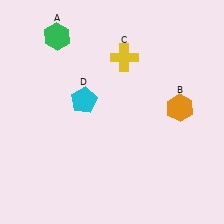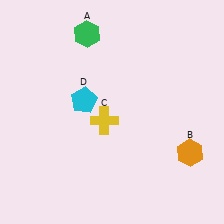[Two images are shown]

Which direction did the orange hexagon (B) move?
The orange hexagon (B) moved down.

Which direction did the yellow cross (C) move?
The yellow cross (C) moved down.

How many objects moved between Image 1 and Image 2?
3 objects moved between the two images.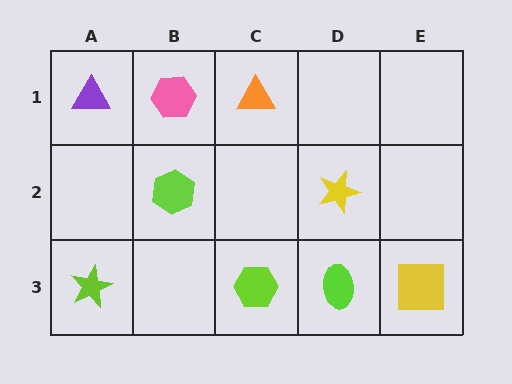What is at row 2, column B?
A lime hexagon.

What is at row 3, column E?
A yellow square.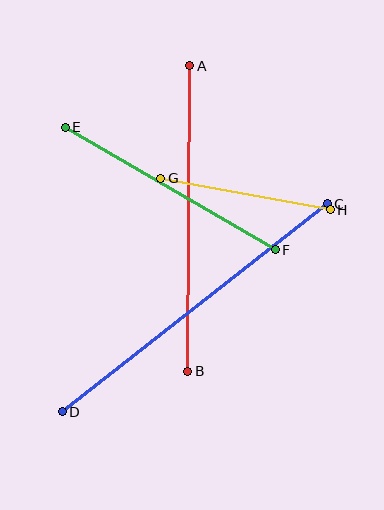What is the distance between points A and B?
The distance is approximately 306 pixels.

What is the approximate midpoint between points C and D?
The midpoint is at approximately (195, 308) pixels.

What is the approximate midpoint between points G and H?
The midpoint is at approximately (246, 194) pixels.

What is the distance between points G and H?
The distance is approximately 173 pixels.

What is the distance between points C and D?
The distance is approximately 337 pixels.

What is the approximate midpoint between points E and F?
The midpoint is at approximately (170, 188) pixels.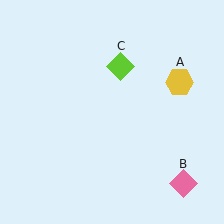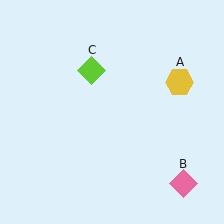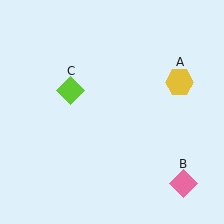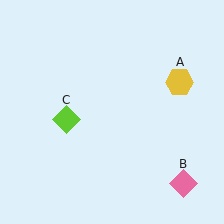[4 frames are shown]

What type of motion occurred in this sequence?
The lime diamond (object C) rotated counterclockwise around the center of the scene.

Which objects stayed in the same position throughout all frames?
Yellow hexagon (object A) and pink diamond (object B) remained stationary.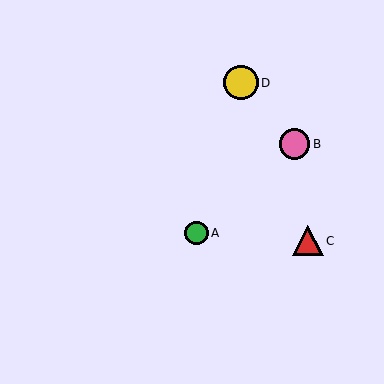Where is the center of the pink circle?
The center of the pink circle is at (295, 144).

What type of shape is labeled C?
Shape C is a red triangle.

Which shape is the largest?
The yellow circle (labeled D) is the largest.